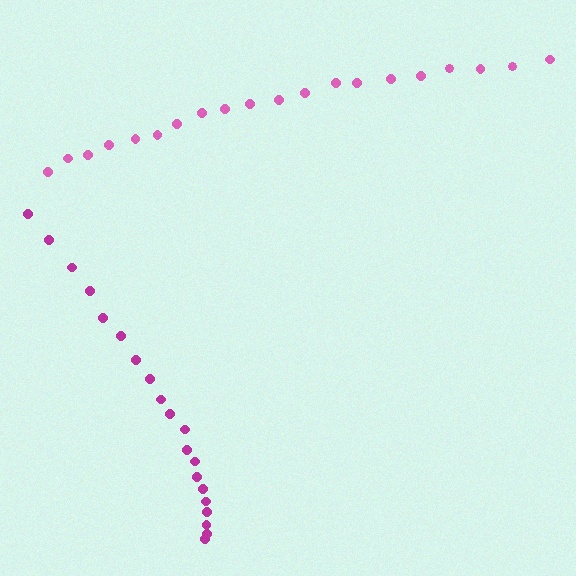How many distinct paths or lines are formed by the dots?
There are 2 distinct paths.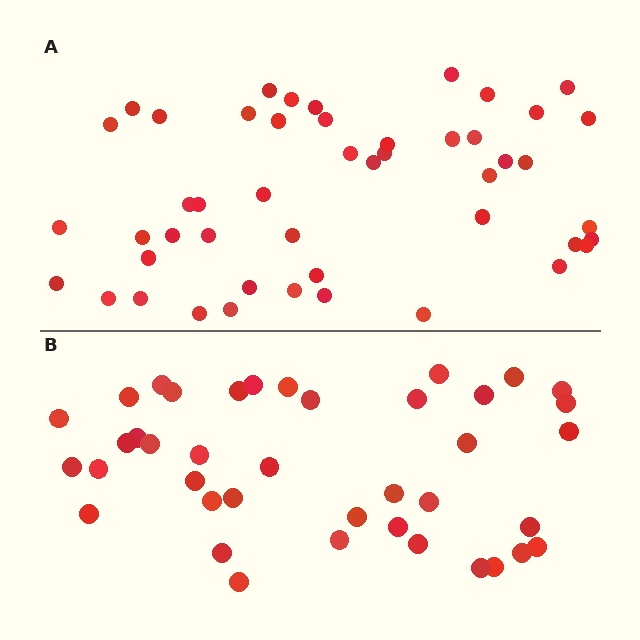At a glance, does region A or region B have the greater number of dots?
Region A (the top region) has more dots.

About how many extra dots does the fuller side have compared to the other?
Region A has roughly 8 or so more dots than region B.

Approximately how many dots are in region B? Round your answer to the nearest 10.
About 40 dots.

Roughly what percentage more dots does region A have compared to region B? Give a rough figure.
About 20% more.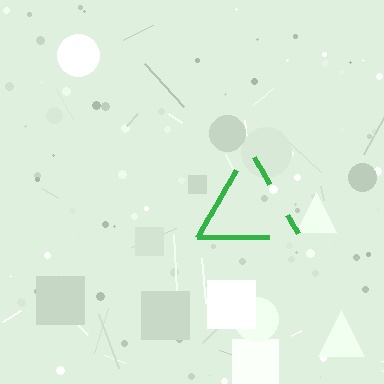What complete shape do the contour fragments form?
The contour fragments form a triangle.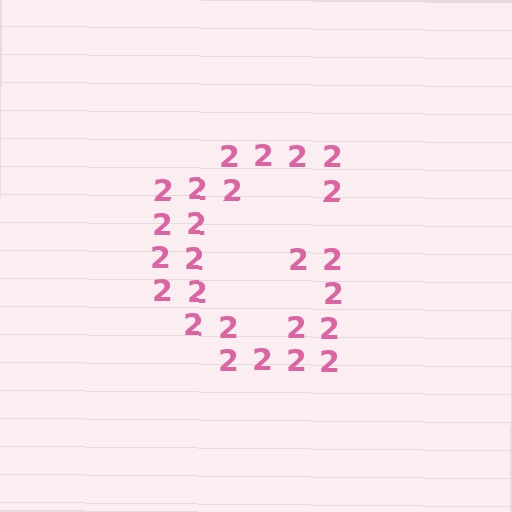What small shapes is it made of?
It is made of small digit 2's.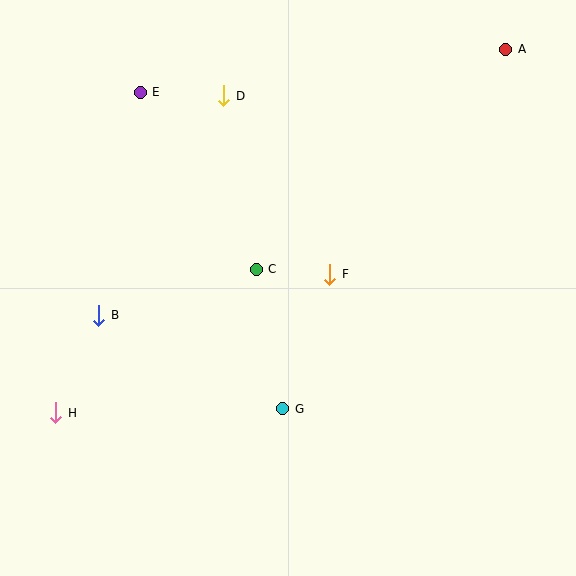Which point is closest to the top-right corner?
Point A is closest to the top-right corner.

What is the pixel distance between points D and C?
The distance between D and C is 176 pixels.